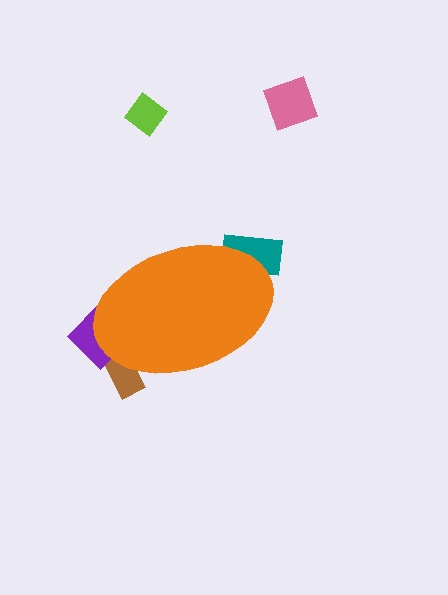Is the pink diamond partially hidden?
No, the pink diamond is fully visible.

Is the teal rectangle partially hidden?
Yes, the teal rectangle is partially hidden behind the orange ellipse.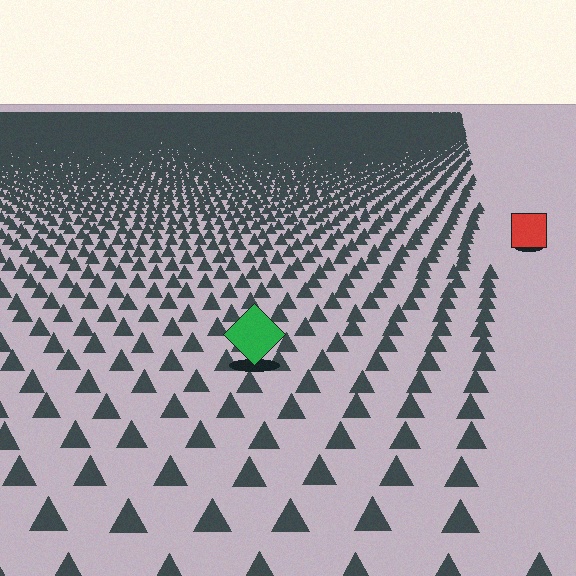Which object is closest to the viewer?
The green diamond is closest. The texture marks near it are larger and more spread out.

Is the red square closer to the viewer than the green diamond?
No. The green diamond is closer — you can tell from the texture gradient: the ground texture is coarser near it.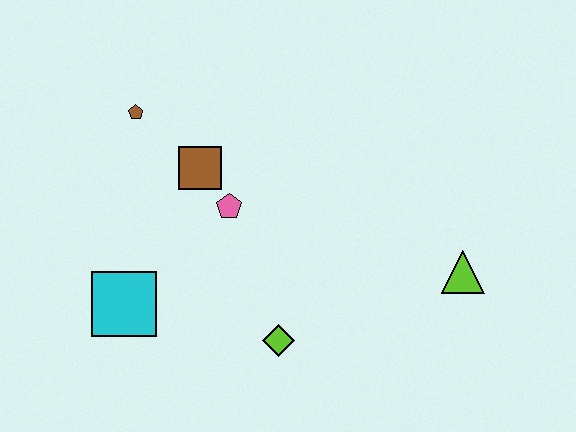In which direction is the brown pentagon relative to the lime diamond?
The brown pentagon is above the lime diamond.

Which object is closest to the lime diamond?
The pink pentagon is closest to the lime diamond.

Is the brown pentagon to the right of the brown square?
No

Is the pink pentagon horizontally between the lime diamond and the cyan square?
Yes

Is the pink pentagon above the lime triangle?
Yes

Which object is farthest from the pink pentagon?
The lime triangle is farthest from the pink pentagon.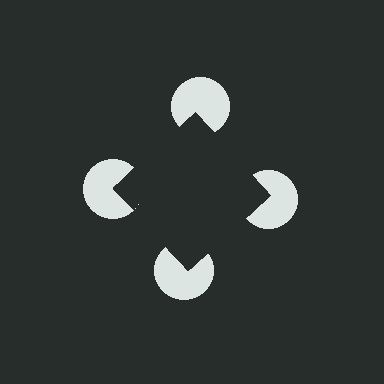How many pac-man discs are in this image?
There are 4 — one at each vertex of the illusory square.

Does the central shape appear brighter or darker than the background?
It typically appears slightly darker than the background, even though no actual brightness change is drawn.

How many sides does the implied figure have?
4 sides.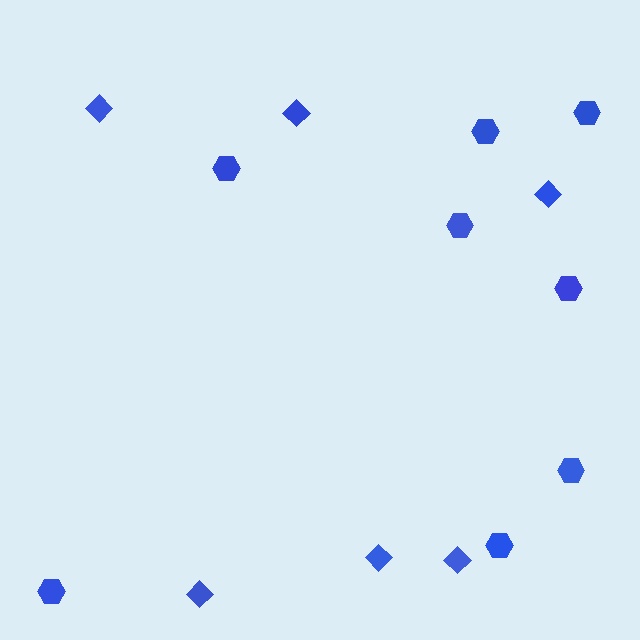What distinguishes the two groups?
There are 2 groups: one group of hexagons (8) and one group of diamonds (6).